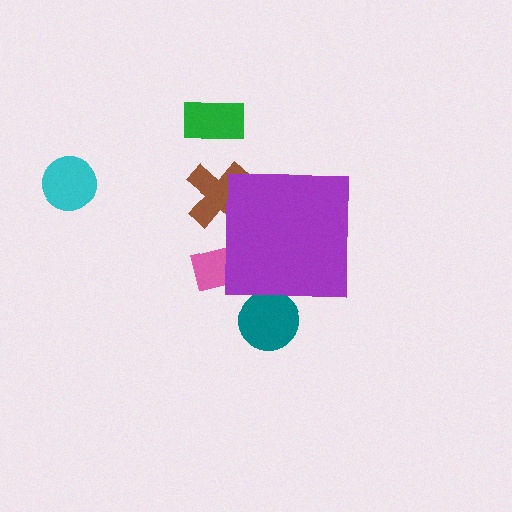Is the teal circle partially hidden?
Yes, the teal circle is partially hidden behind the purple square.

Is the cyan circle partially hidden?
No, the cyan circle is fully visible.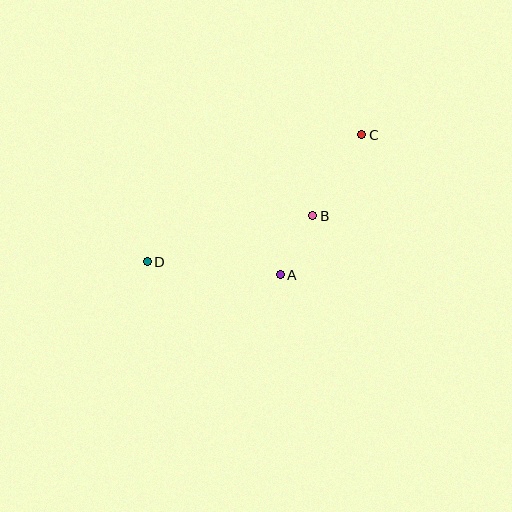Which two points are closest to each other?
Points A and B are closest to each other.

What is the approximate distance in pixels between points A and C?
The distance between A and C is approximately 162 pixels.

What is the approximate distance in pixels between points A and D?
The distance between A and D is approximately 134 pixels.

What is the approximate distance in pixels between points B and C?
The distance between B and C is approximately 95 pixels.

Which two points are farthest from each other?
Points C and D are farthest from each other.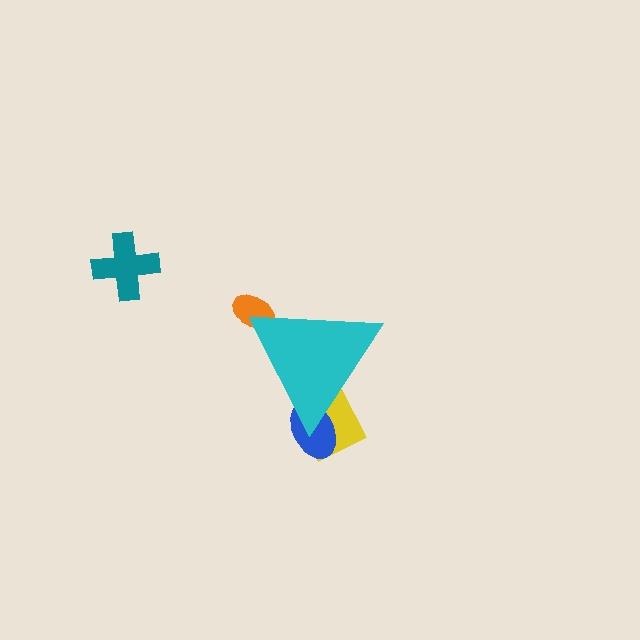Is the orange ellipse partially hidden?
Yes, the orange ellipse is partially hidden behind the cyan triangle.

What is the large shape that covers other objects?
A cyan triangle.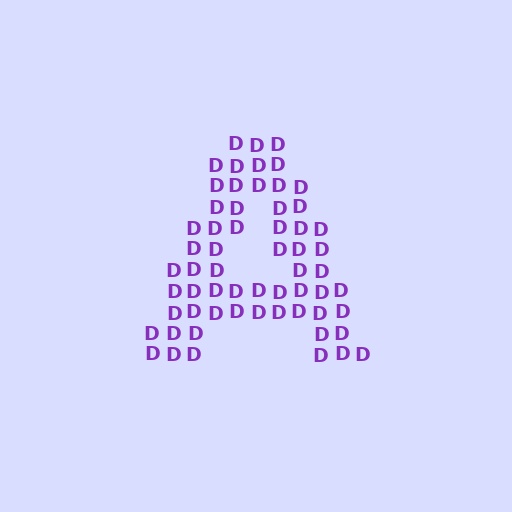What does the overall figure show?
The overall figure shows the letter A.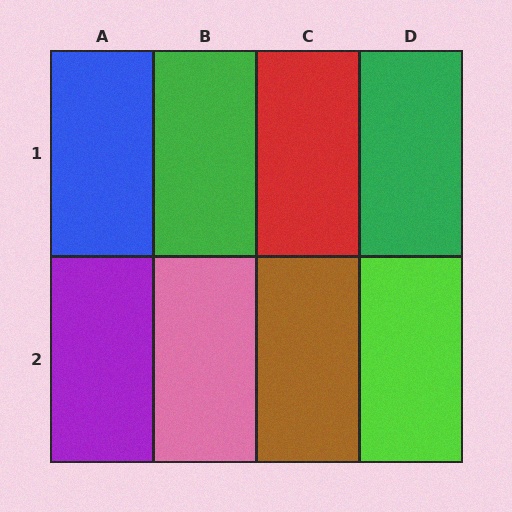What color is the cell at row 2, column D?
Lime.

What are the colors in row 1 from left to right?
Blue, green, red, green.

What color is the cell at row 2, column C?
Brown.